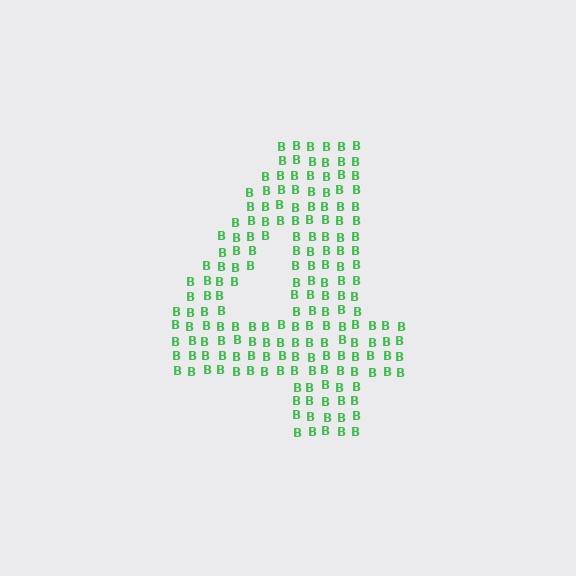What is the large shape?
The large shape is the digit 4.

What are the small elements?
The small elements are letter B's.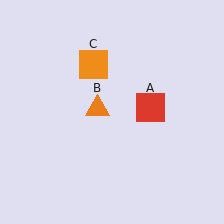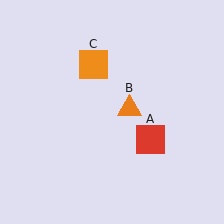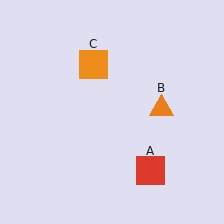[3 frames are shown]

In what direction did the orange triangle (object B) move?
The orange triangle (object B) moved right.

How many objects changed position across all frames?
2 objects changed position: red square (object A), orange triangle (object B).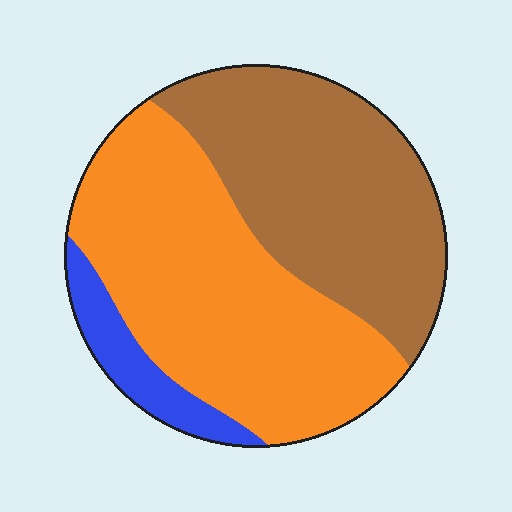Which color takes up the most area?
Orange, at roughly 50%.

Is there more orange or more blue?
Orange.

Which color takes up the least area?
Blue, at roughly 10%.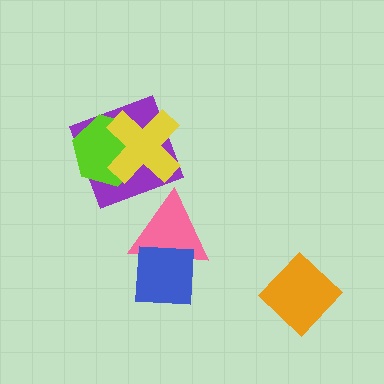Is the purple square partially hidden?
Yes, it is partially covered by another shape.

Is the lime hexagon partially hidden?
Yes, it is partially covered by another shape.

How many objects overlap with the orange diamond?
0 objects overlap with the orange diamond.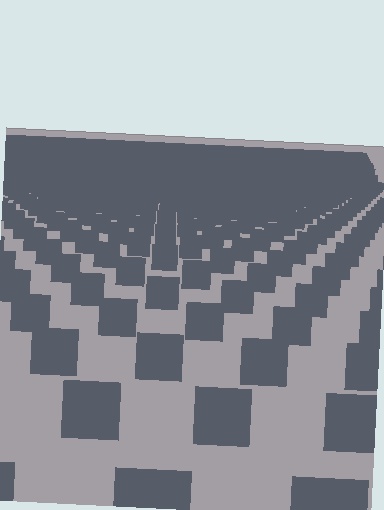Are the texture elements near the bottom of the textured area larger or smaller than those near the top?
Larger. Near the bottom, elements are closer to the viewer and appear at a bigger on-screen size.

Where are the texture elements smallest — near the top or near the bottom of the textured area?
Near the top.